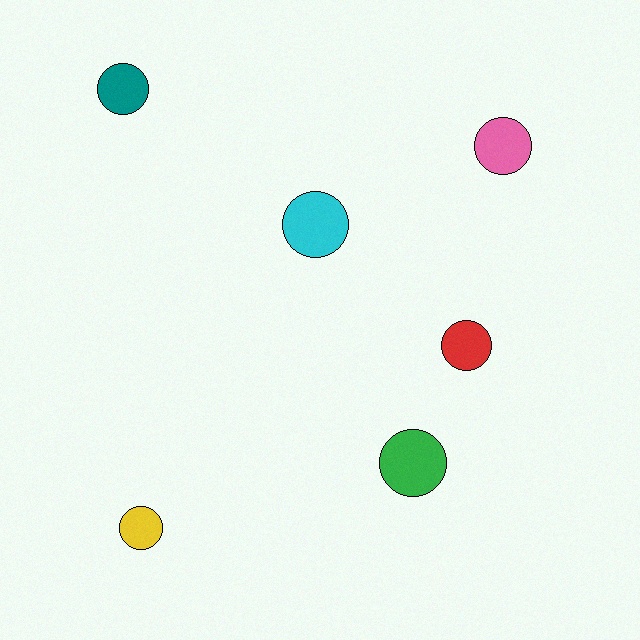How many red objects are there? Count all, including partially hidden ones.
There is 1 red object.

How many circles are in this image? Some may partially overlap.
There are 6 circles.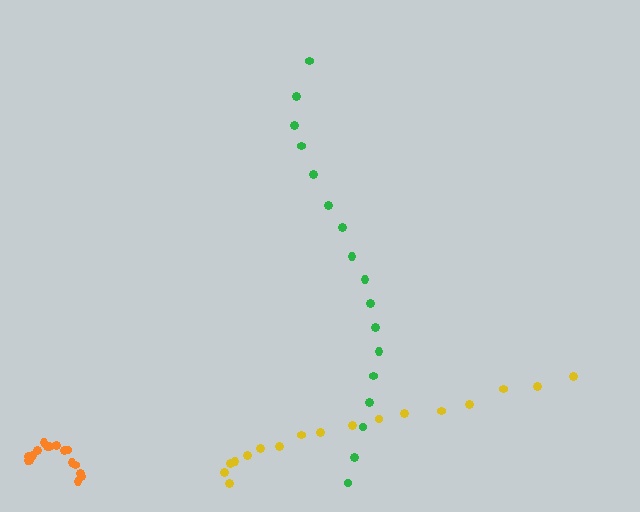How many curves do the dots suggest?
There are 3 distinct paths.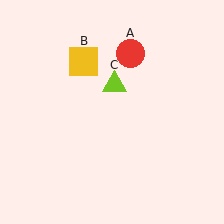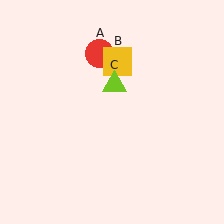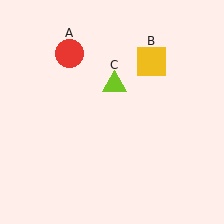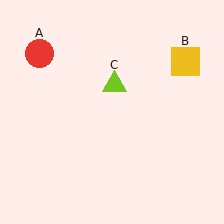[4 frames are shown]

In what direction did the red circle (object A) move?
The red circle (object A) moved left.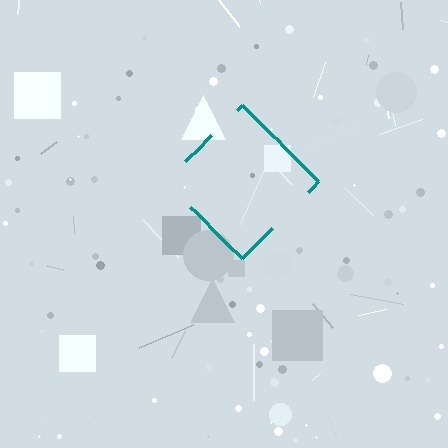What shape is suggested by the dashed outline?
The dashed outline suggests a diamond.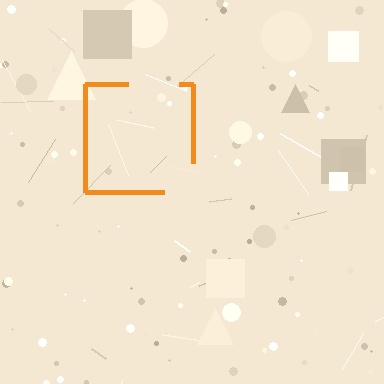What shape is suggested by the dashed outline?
The dashed outline suggests a square.